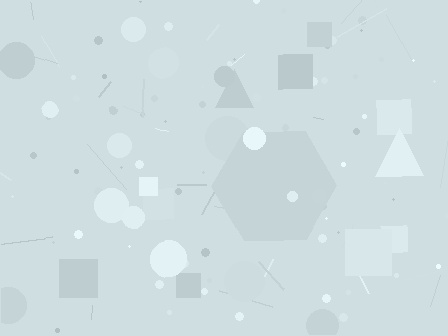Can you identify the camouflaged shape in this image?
The camouflaged shape is a hexagon.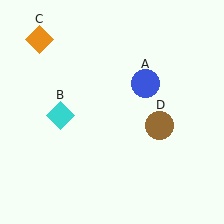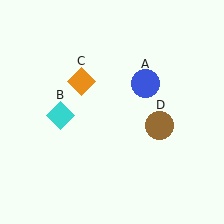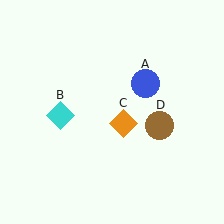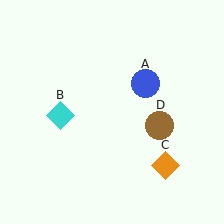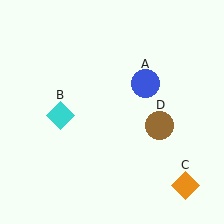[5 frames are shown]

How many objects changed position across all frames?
1 object changed position: orange diamond (object C).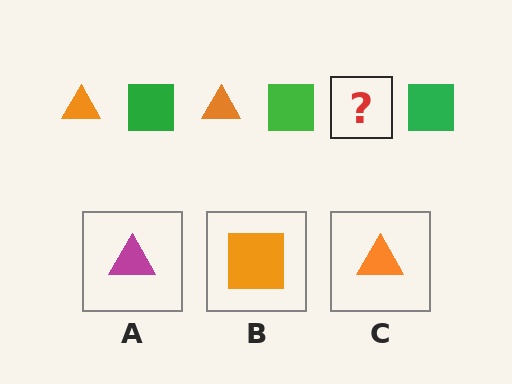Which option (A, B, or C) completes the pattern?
C.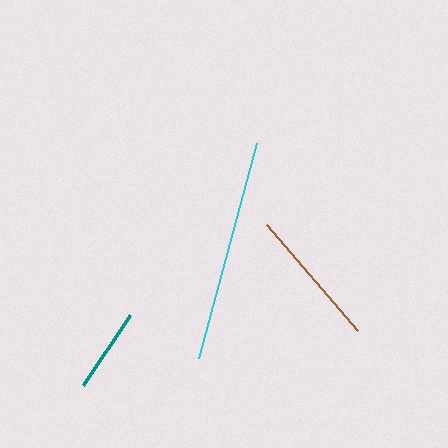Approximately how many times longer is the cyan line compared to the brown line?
The cyan line is approximately 1.6 times the length of the brown line.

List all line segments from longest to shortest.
From longest to shortest: cyan, brown, teal.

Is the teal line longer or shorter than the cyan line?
The cyan line is longer than the teal line.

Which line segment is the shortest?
The teal line is the shortest at approximately 84 pixels.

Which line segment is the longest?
The cyan line is the longest at approximately 222 pixels.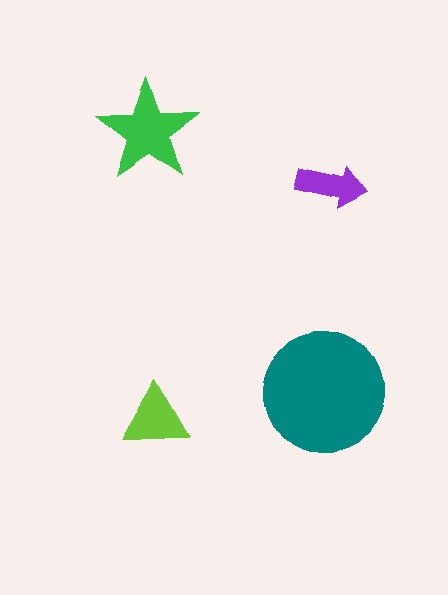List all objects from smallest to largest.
The purple arrow, the lime triangle, the green star, the teal circle.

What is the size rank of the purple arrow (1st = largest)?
4th.